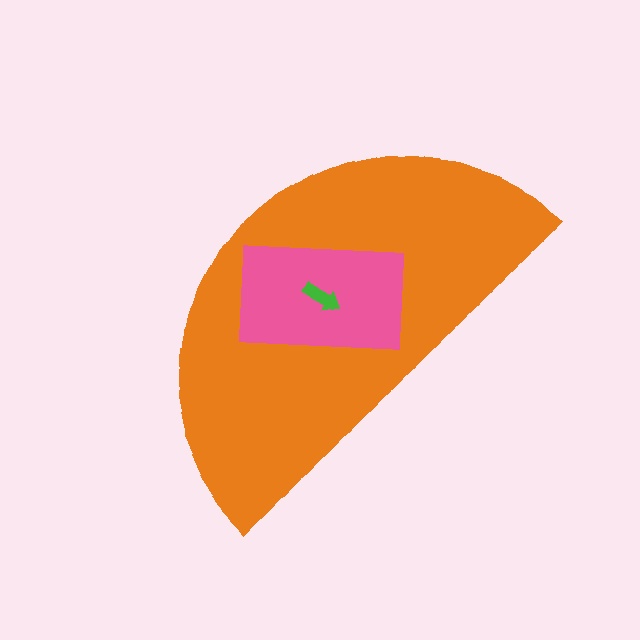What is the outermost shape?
The orange semicircle.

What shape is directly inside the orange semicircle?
The pink rectangle.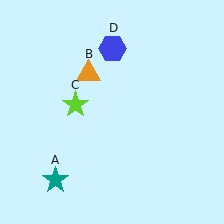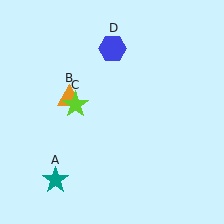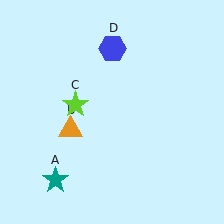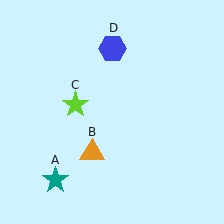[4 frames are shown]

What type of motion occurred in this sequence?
The orange triangle (object B) rotated counterclockwise around the center of the scene.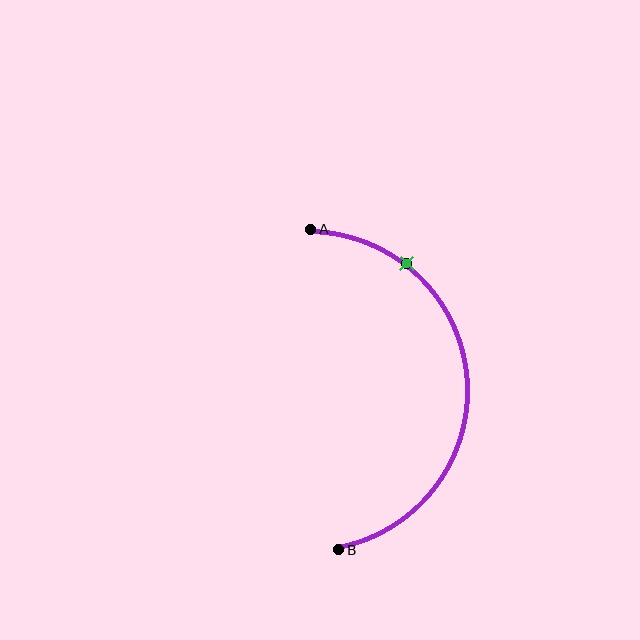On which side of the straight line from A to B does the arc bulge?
The arc bulges to the right of the straight line connecting A and B.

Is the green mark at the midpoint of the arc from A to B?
No. The green mark lies on the arc but is closer to endpoint A. The arc midpoint would be at the point on the curve equidistant along the arc from both A and B.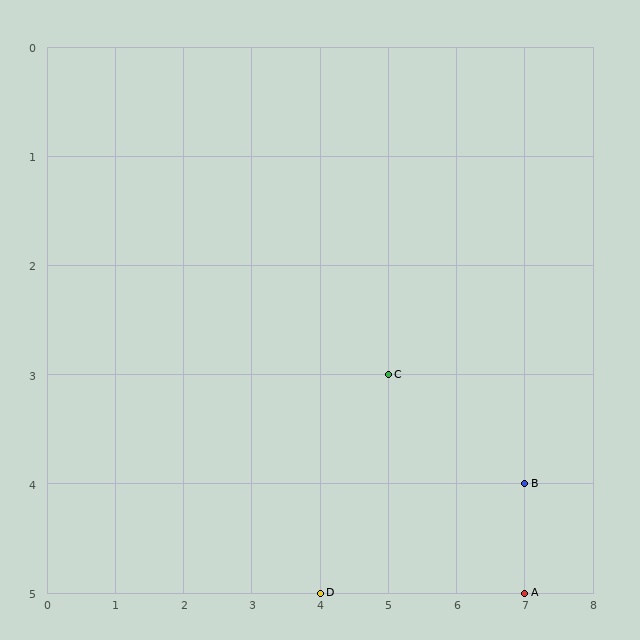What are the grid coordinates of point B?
Point B is at grid coordinates (7, 4).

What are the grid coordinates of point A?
Point A is at grid coordinates (7, 5).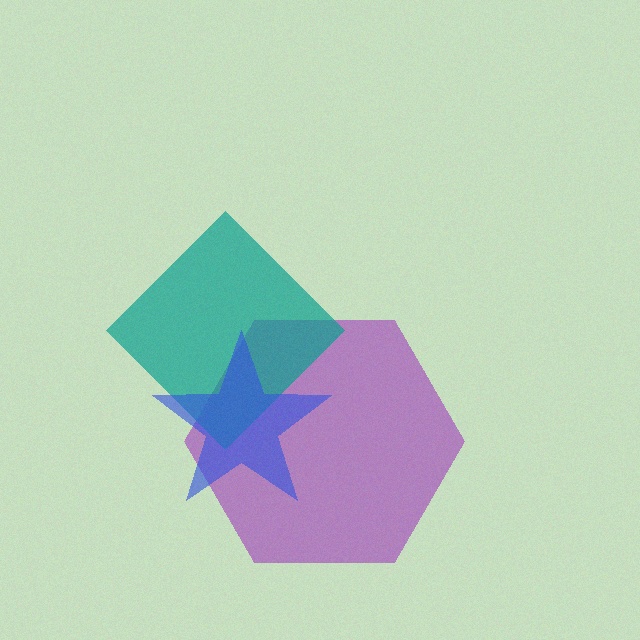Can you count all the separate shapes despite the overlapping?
Yes, there are 3 separate shapes.